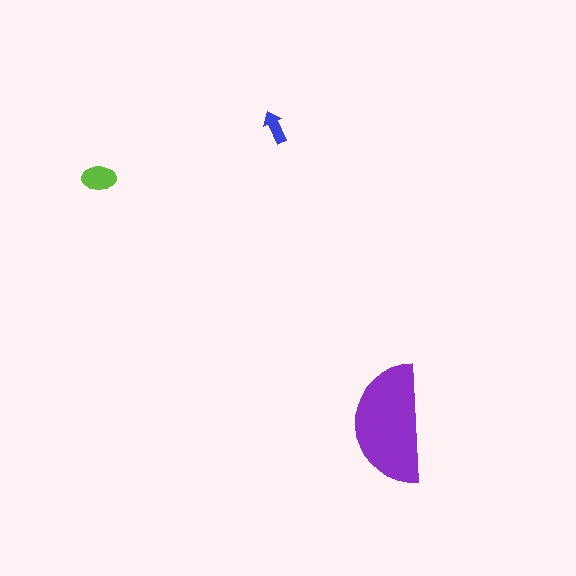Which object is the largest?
The purple semicircle.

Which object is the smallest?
The blue arrow.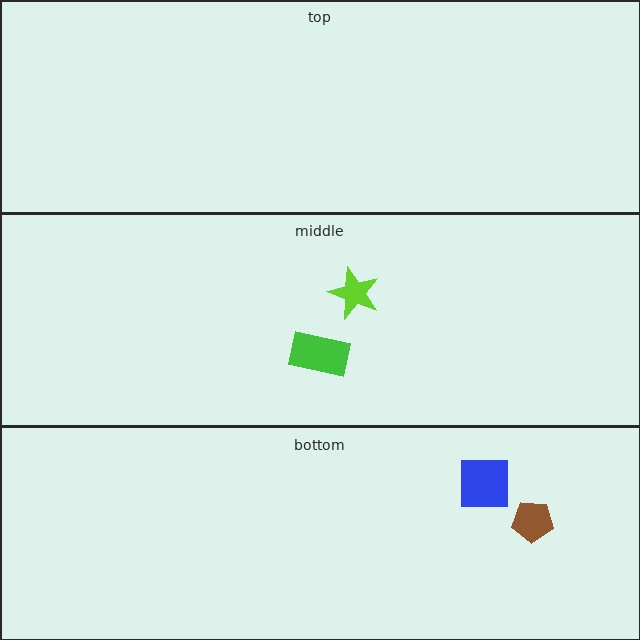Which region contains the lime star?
The middle region.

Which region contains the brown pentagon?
The bottom region.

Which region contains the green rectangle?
The middle region.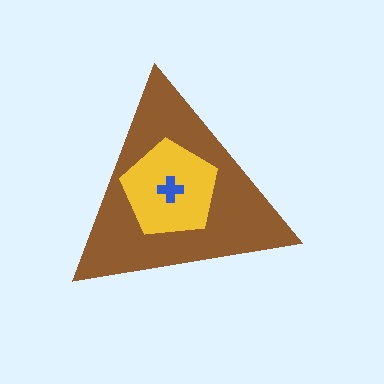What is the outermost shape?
The brown triangle.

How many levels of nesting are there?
3.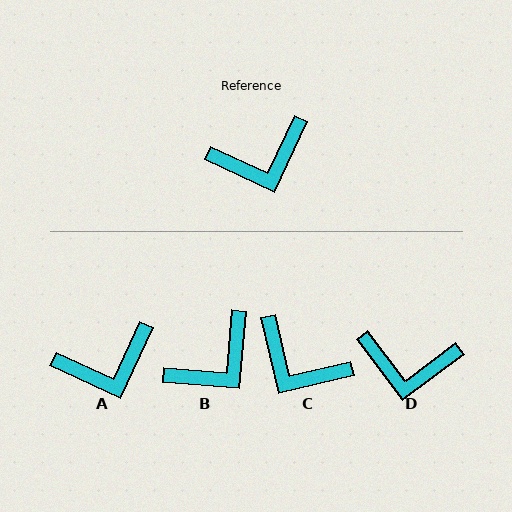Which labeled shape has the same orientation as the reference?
A.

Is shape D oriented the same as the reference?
No, it is off by about 28 degrees.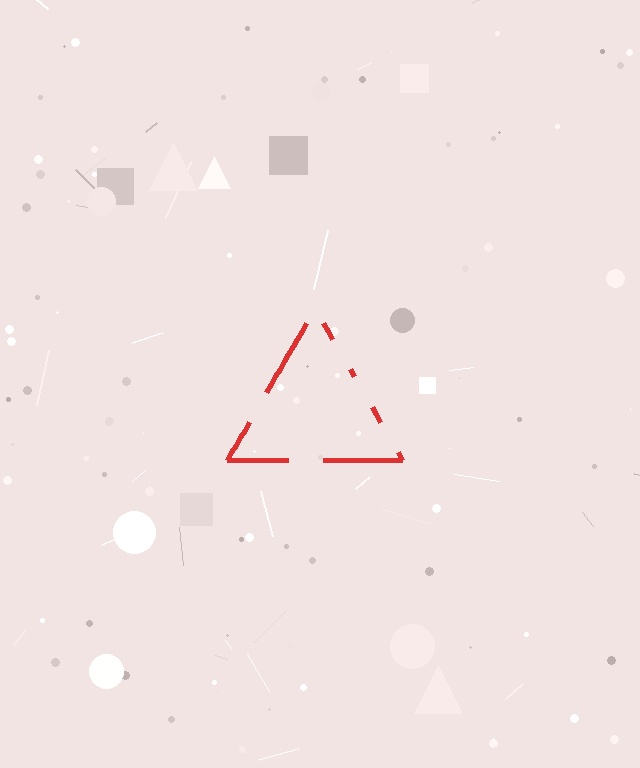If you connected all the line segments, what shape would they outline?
They would outline a triangle.